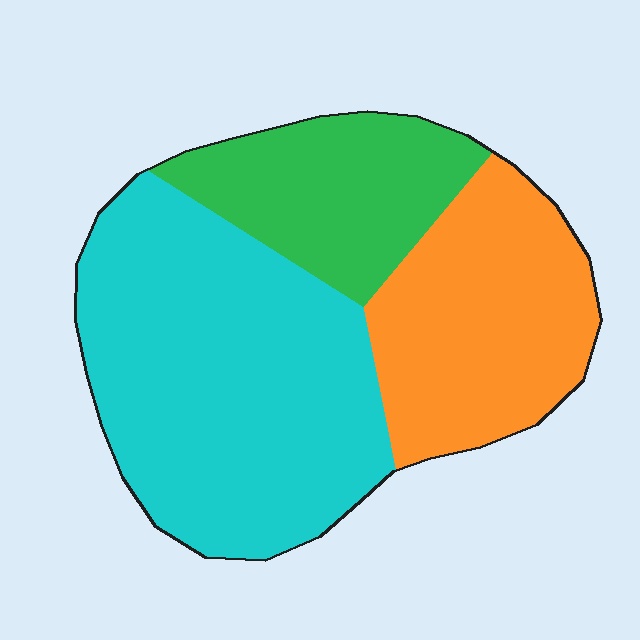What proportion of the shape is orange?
Orange takes up about one quarter (1/4) of the shape.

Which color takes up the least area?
Green, at roughly 20%.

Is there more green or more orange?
Orange.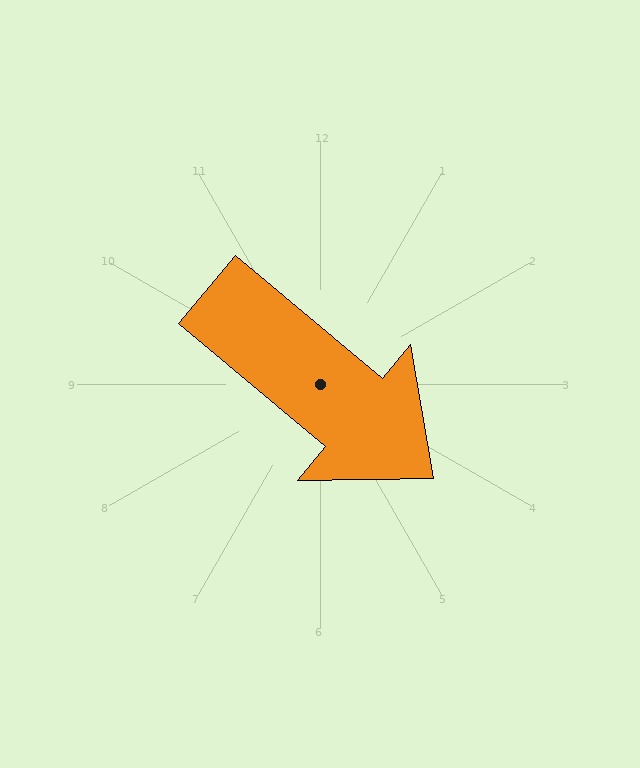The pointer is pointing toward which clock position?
Roughly 4 o'clock.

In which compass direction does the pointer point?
Southeast.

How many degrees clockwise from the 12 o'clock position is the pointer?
Approximately 130 degrees.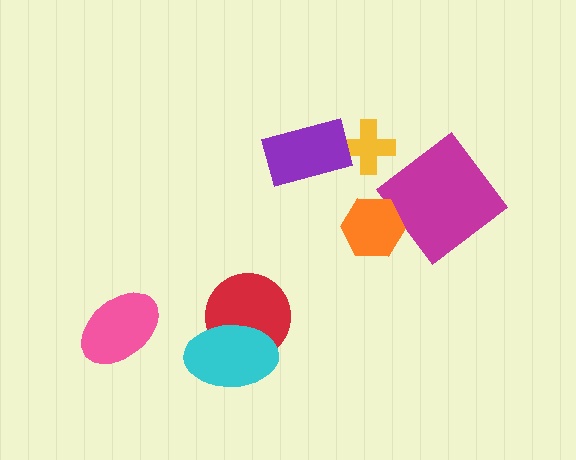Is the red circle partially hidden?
Yes, it is partially covered by another shape.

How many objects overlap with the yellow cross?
0 objects overlap with the yellow cross.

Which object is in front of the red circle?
The cyan ellipse is in front of the red circle.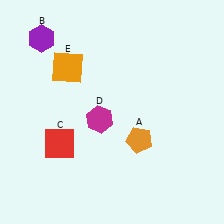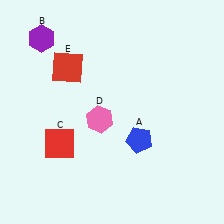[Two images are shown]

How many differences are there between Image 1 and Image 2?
There are 3 differences between the two images.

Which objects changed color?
A changed from orange to blue. D changed from magenta to pink. E changed from orange to red.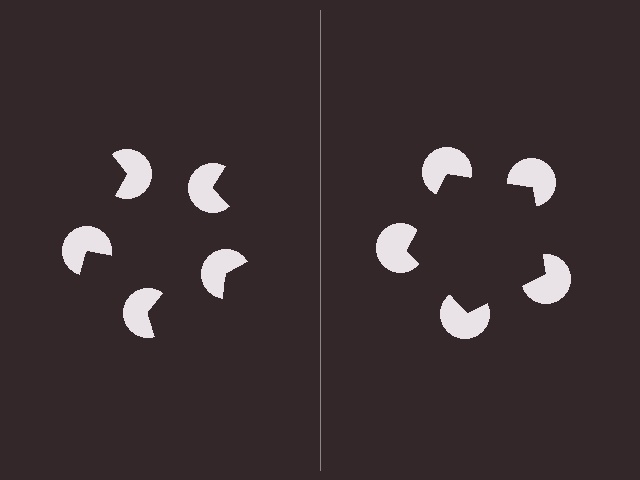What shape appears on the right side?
An illusory pentagon.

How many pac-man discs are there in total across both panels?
10 — 5 on each side.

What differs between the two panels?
The pac-man discs are positioned identically on both sides; only the wedge orientations differ. On the right they align to a pentagon; on the left they are misaligned.